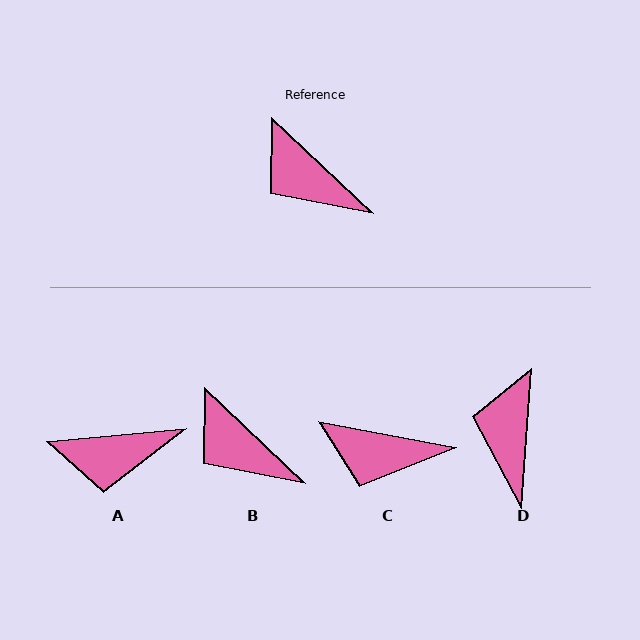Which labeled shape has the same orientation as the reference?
B.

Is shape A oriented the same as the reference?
No, it is off by about 49 degrees.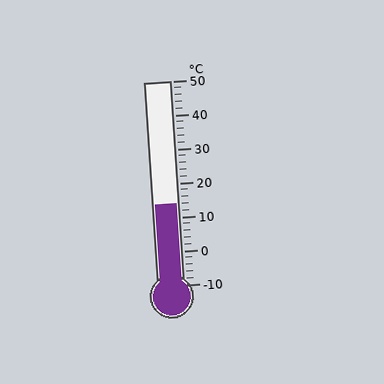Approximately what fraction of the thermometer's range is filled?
The thermometer is filled to approximately 40% of its range.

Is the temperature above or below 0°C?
The temperature is above 0°C.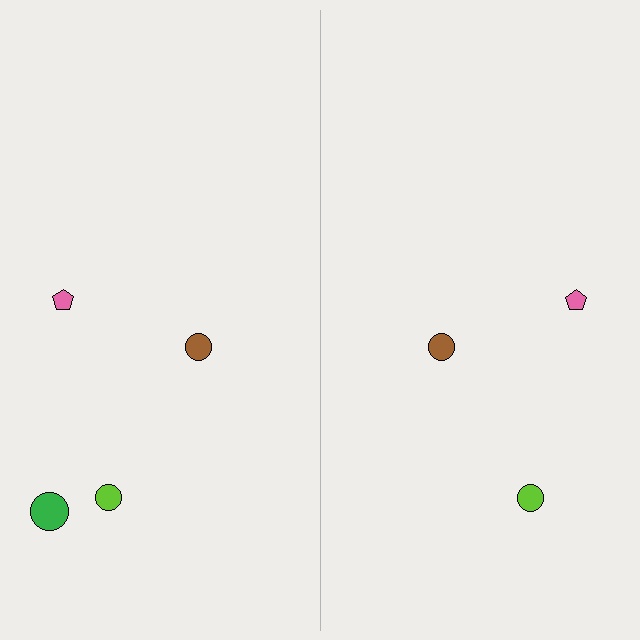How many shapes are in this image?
There are 7 shapes in this image.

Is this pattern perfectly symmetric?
No, the pattern is not perfectly symmetric. A green circle is missing from the right side.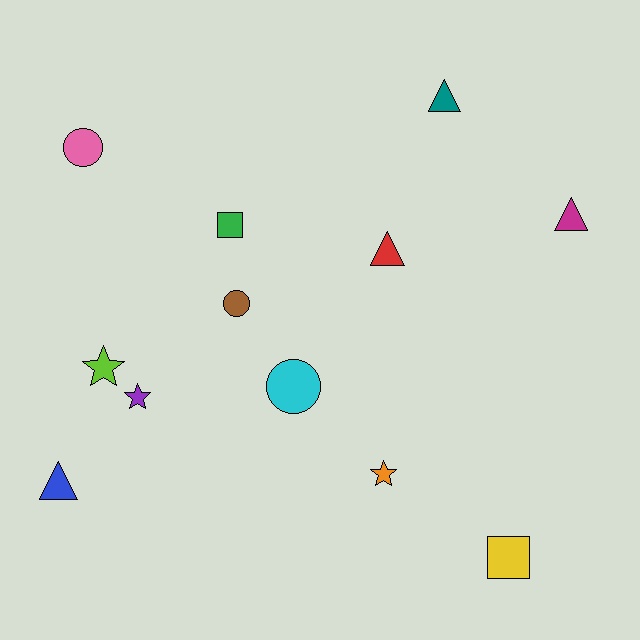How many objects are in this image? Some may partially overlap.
There are 12 objects.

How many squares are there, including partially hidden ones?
There are 2 squares.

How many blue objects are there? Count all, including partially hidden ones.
There is 1 blue object.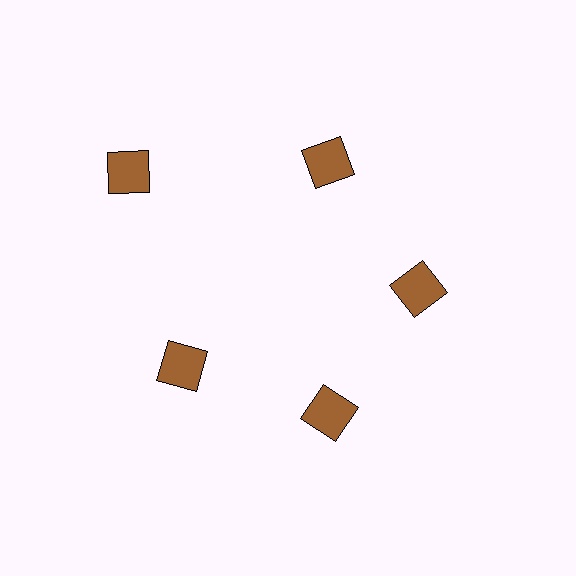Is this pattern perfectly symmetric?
No. The 5 brown squares are arranged in a ring, but one element near the 10 o'clock position is pushed outward from the center, breaking the 5-fold rotational symmetry.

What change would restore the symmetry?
The symmetry would be restored by moving it inward, back onto the ring so that all 5 squares sit at equal angles and equal distance from the center.